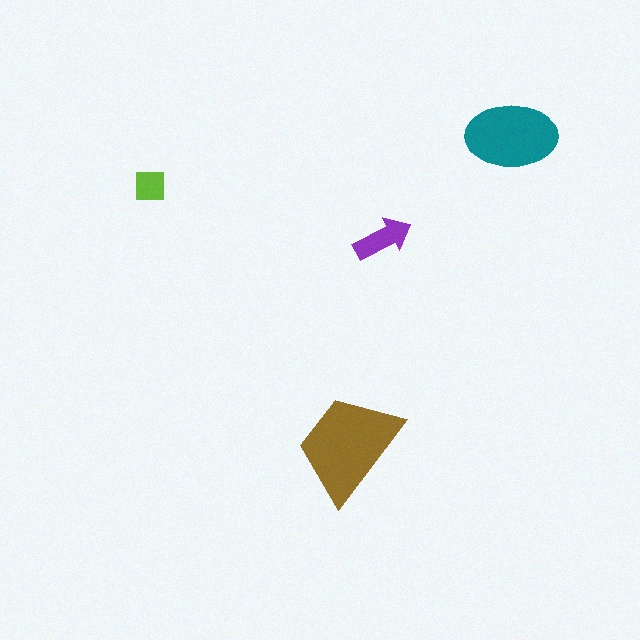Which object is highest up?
The teal ellipse is topmost.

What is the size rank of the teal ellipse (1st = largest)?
2nd.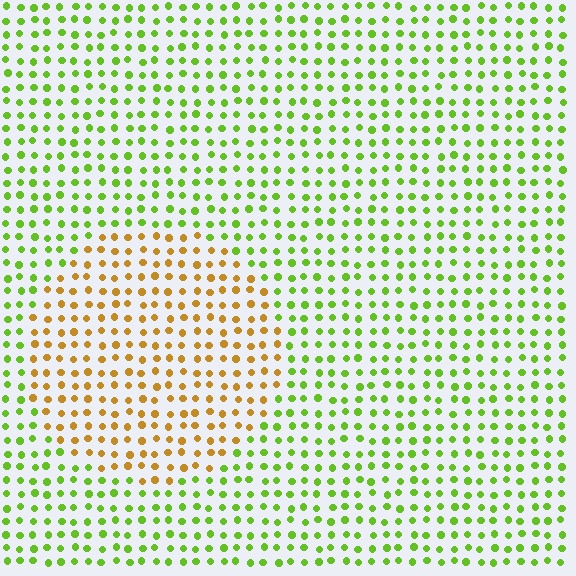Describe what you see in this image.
The image is filled with small lime elements in a uniform arrangement. A circle-shaped region is visible where the elements are tinted to a slightly different hue, forming a subtle color boundary.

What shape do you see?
I see a circle.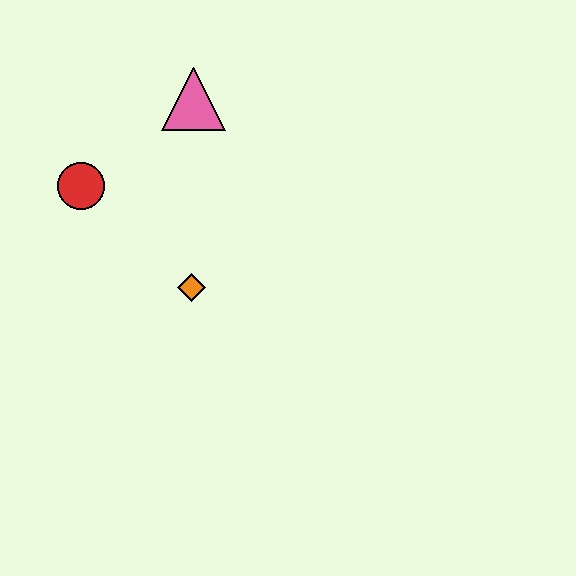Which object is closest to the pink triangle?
The red circle is closest to the pink triangle.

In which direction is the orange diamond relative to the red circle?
The orange diamond is to the right of the red circle.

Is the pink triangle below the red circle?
No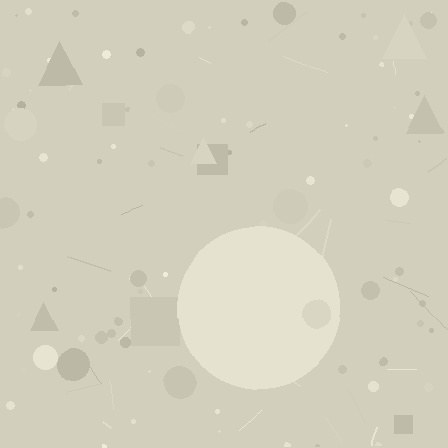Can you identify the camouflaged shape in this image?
The camouflaged shape is a circle.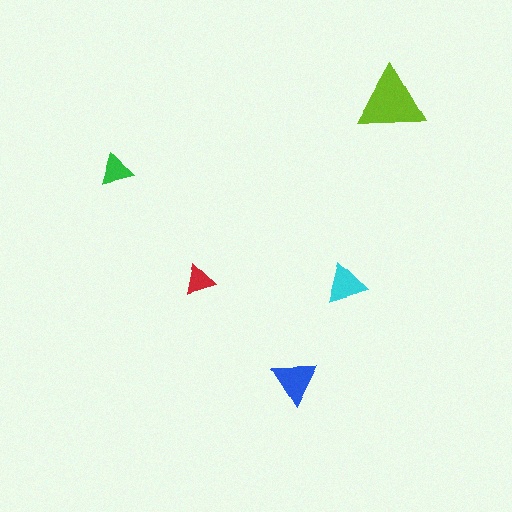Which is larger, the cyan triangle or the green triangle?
The cyan one.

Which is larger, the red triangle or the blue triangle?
The blue one.